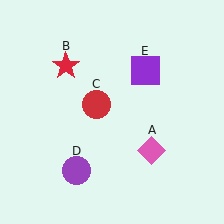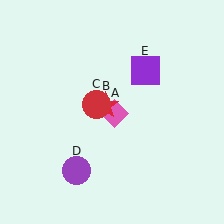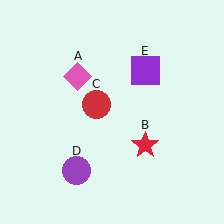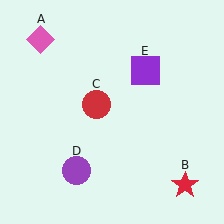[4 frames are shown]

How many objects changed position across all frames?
2 objects changed position: pink diamond (object A), red star (object B).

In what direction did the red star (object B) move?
The red star (object B) moved down and to the right.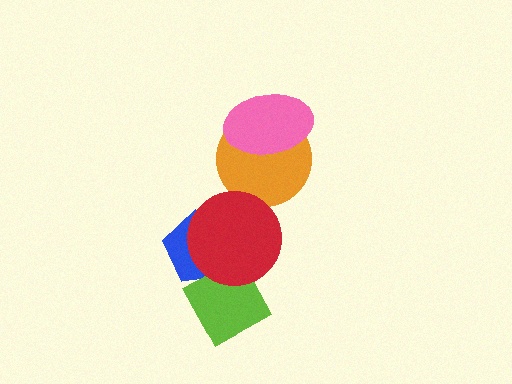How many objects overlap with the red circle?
3 objects overlap with the red circle.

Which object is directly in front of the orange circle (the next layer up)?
The pink ellipse is directly in front of the orange circle.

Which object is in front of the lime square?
The red circle is in front of the lime square.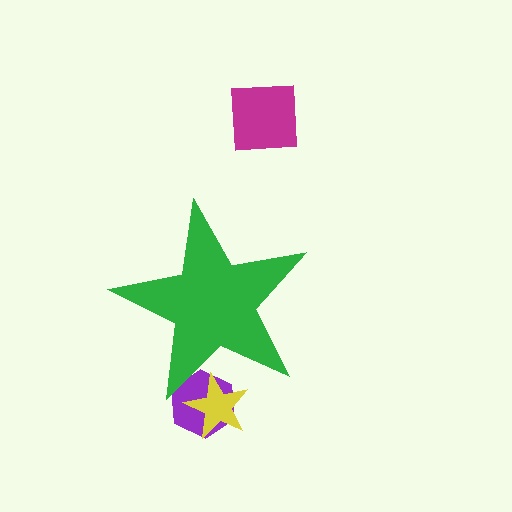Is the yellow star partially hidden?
Yes, the yellow star is partially hidden behind the green star.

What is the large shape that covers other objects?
A green star.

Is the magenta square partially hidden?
No, the magenta square is fully visible.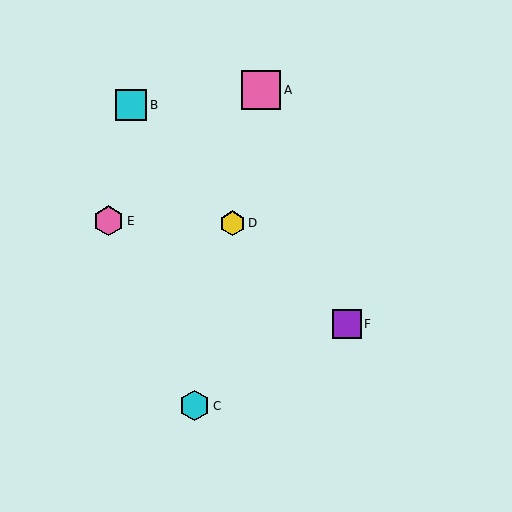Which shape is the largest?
The pink square (labeled A) is the largest.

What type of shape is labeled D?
Shape D is a yellow hexagon.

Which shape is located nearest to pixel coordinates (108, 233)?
The pink hexagon (labeled E) at (109, 221) is nearest to that location.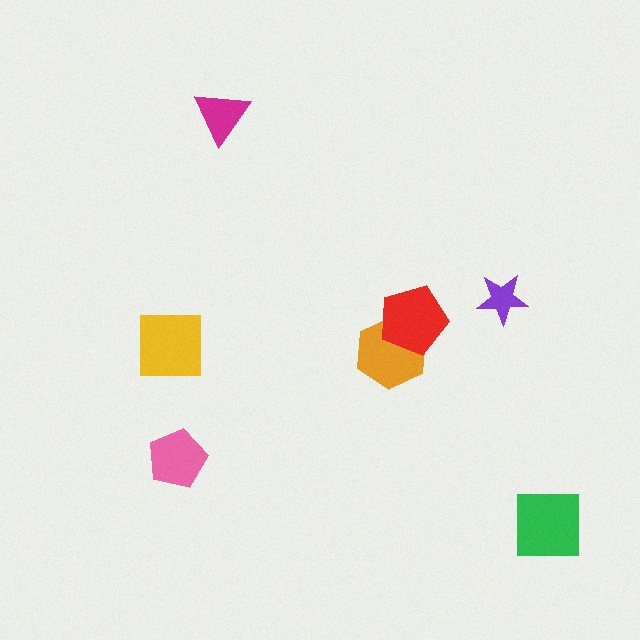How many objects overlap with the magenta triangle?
0 objects overlap with the magenta triangle.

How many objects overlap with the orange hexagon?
1 object overlaps with the orange hexagon.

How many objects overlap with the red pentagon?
1 object overlaps with the red pentagon.